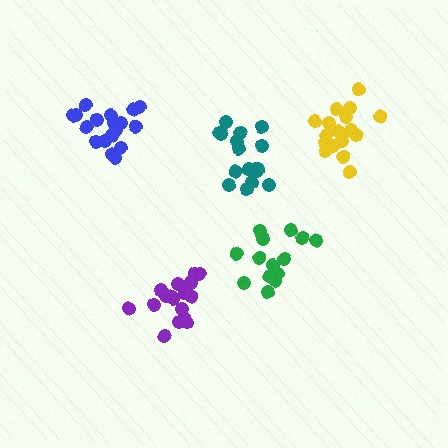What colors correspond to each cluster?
The clusters are colored: green, blue, purple, teal, yellow.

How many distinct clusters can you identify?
There are 5 distinct clusters.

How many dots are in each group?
Group 1: 14 dots, Group 2: 19 dots, Group 3: 17 dots, Group 4: 17 dots, Group 5: 18 dots (85 total).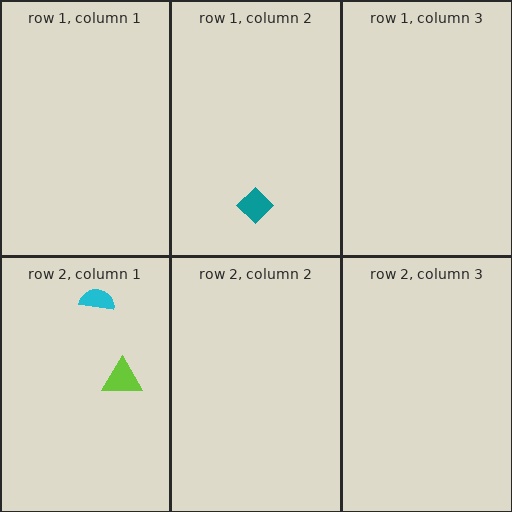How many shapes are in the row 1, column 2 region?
1.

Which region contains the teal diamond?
The row 1, column 2 region.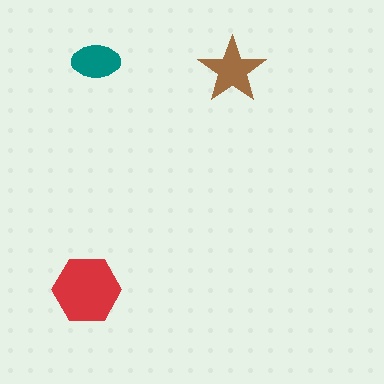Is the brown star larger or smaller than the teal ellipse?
Larger.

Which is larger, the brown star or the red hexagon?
The red hexagon.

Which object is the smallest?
The teal ellipse.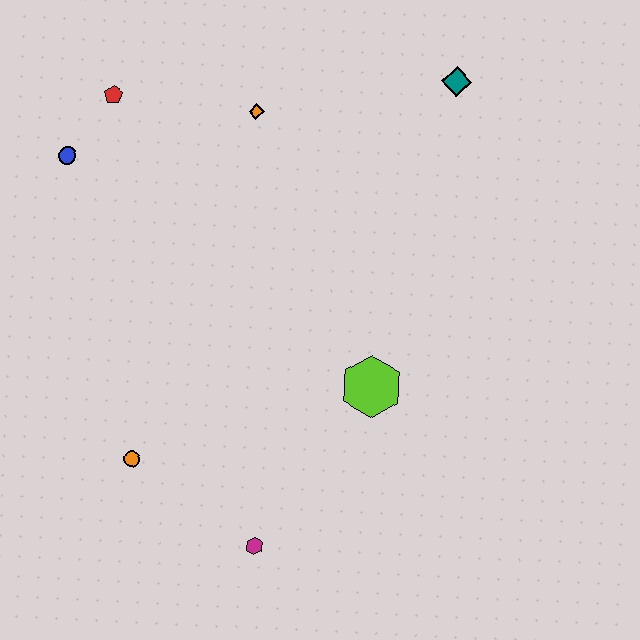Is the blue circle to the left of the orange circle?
Yes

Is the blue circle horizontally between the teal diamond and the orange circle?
No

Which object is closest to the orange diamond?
The red pentagon is closest to the orange diamond.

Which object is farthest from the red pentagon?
The magenta hexagon is farthest from the red pentagon.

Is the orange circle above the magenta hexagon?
Yes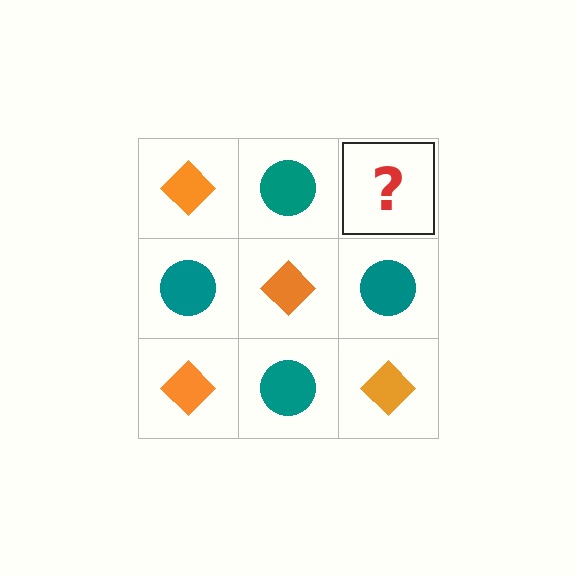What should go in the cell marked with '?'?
The missing cell should contain an orange diamond.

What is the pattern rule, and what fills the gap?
The rule is that it alternates orange diamond and teal circle in a checkerboard pattern. The gap should be filled with an orange diamond.